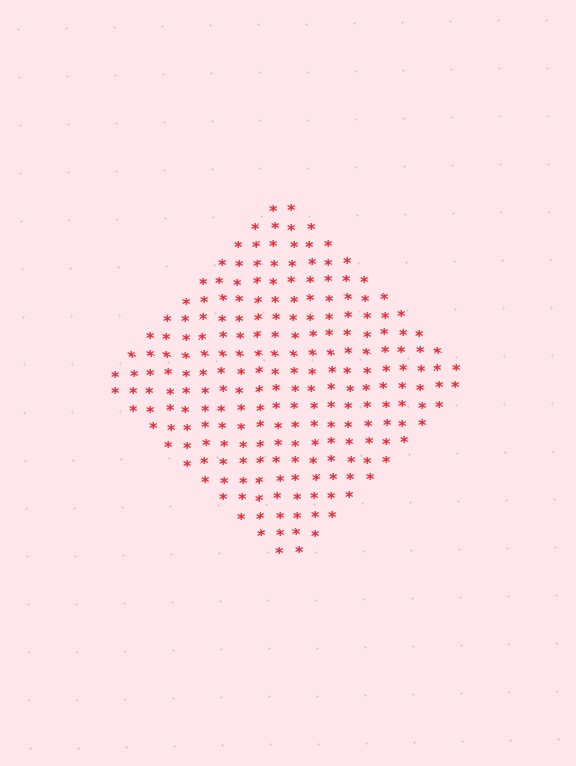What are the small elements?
The small elements are asterisks.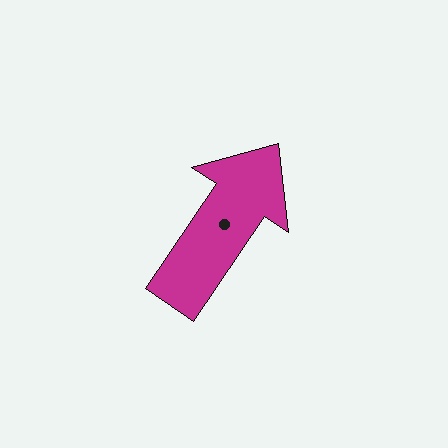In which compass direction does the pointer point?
Northeast.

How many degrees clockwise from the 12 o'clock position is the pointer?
Approximately 34 degrees.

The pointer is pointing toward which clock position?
Roughly 1 o'clock.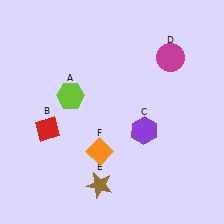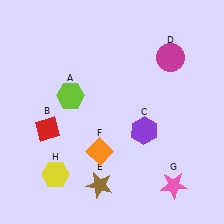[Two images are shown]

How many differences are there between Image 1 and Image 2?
There are 2 differences between the two images.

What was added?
A pink star (G), a yellow hexagon (H) were added in Image 2.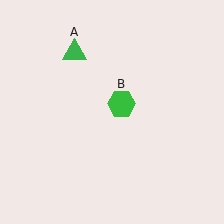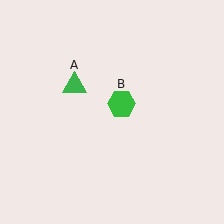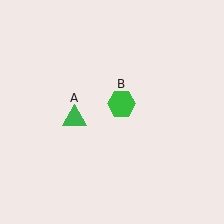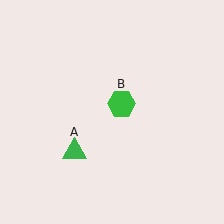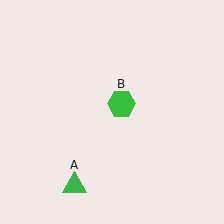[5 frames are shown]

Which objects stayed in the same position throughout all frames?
Green hexagon (object B) remained stationary.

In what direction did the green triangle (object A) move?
The green triangle (object A) moved down.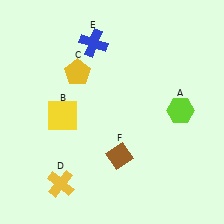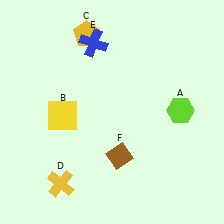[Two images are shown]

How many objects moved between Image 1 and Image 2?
1 object moved between the two images.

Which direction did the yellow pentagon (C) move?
The yellow pentagon (C) moved up.